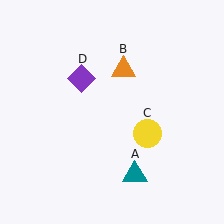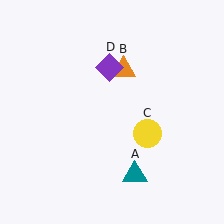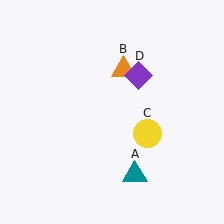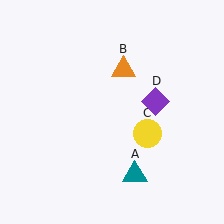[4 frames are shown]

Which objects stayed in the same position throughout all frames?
Teal triangle (object A) and orange triangle (object B) and yellow circle (object C) remained stationary.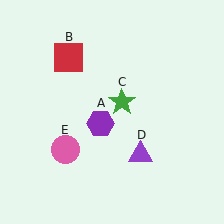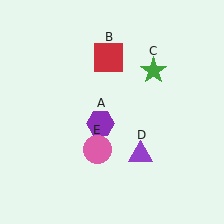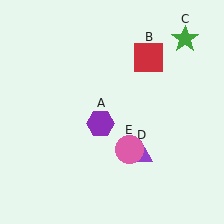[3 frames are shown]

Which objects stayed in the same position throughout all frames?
Purple hexagon (object A) and purple triangle (object D) remained stationary.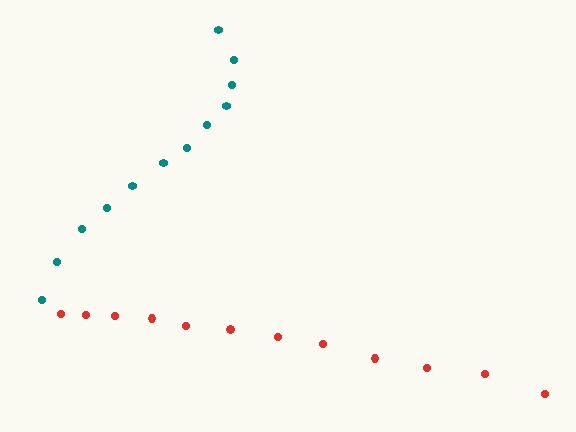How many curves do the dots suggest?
There are 2 distinct paths.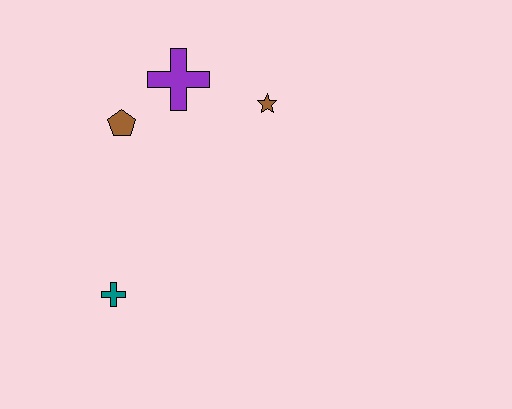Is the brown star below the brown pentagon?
No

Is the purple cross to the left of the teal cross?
No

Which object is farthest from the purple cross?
The teal cross is farthest from the purple cross.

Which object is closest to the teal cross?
The brown pentagon is closest to the teal cross.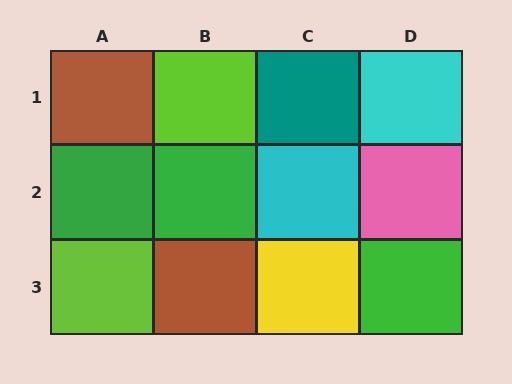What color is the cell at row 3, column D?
Green.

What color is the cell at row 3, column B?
Brown.